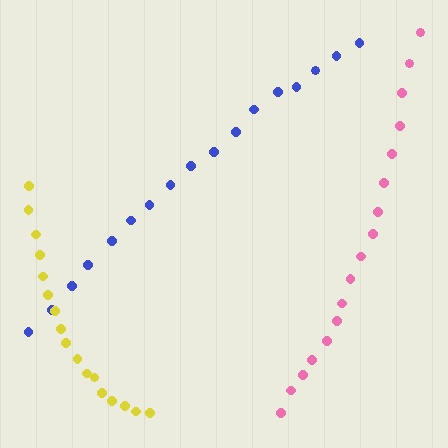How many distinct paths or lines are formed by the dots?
There are 3 distinct paths.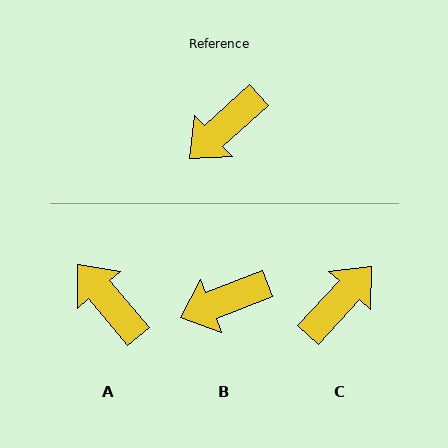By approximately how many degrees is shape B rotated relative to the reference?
Approximately 21 degrees clockwise.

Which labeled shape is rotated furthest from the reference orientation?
C, about 175 degrees away.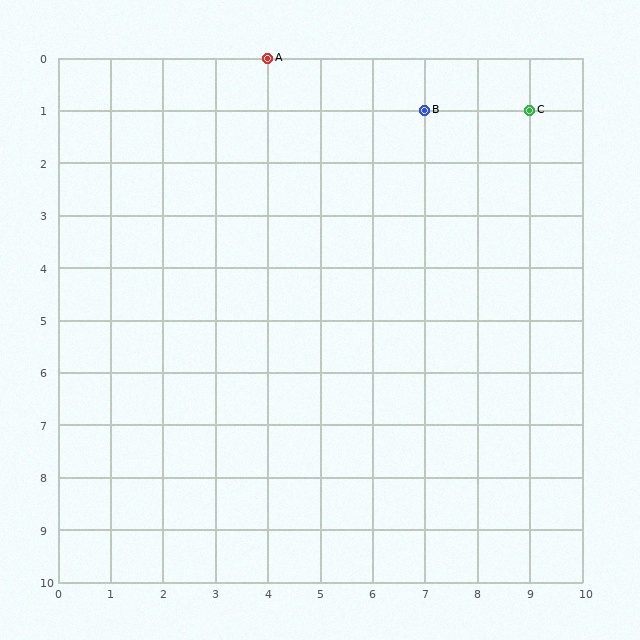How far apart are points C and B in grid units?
Points C and B are 2 columns apart.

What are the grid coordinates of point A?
Point A is at grid coordinates (4, 0).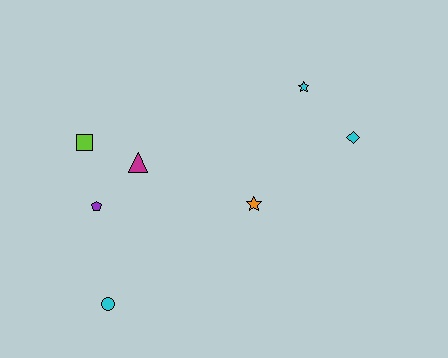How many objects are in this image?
There are 7 objects.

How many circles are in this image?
There is 1 circle.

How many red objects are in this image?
There are no red objects.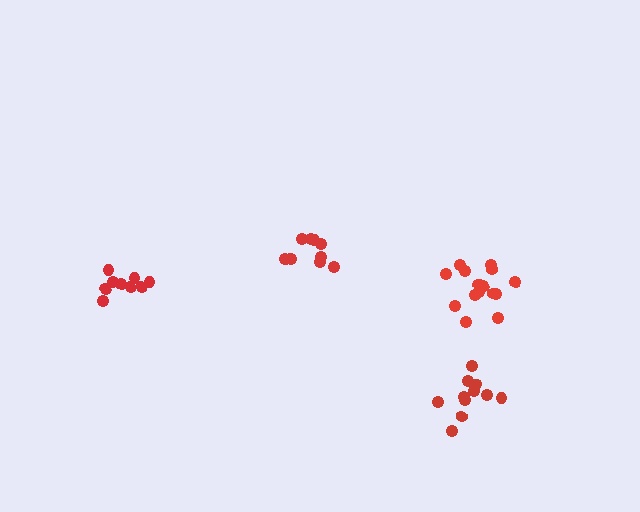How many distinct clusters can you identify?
There are 4 distinct clusters.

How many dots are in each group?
Group 1: 9 dots, Group 2: 15 dots, Group 3: 9 dots, Group 4: 11 dots (44 total).